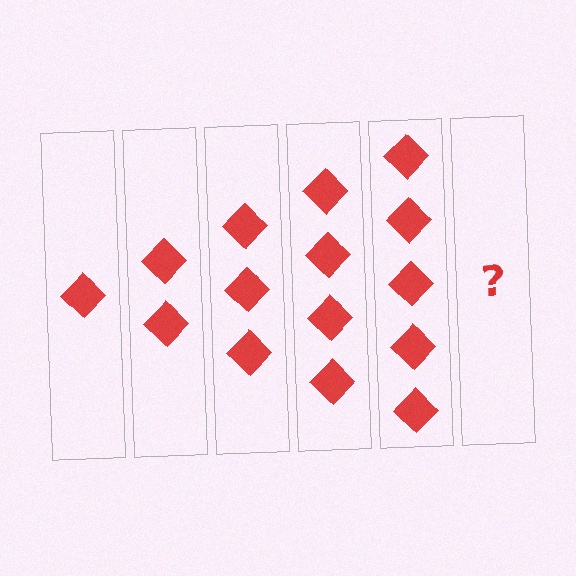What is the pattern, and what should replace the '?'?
The pattern is that each step adds one more diamond. The '?' should be 6 diamonds.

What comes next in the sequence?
The next element should be 6 diamonds.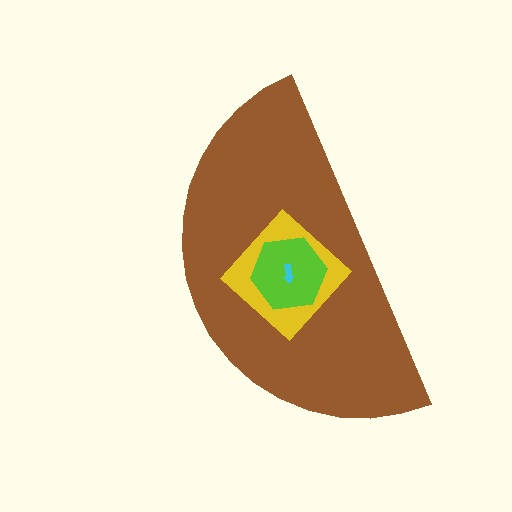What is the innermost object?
The cyan arrow.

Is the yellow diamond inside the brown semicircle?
Yes.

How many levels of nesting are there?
4.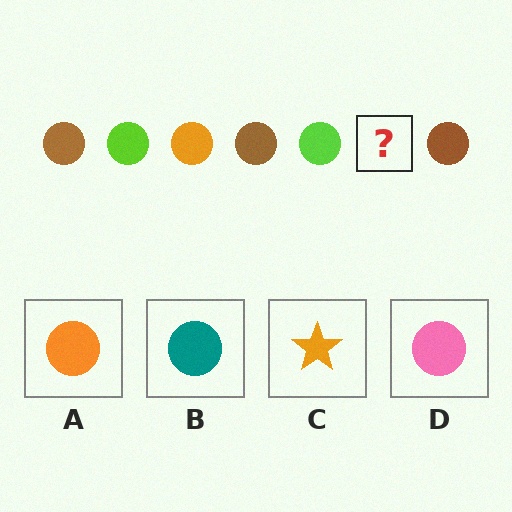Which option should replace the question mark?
Option A.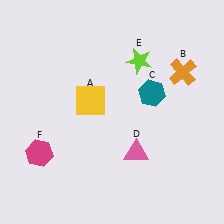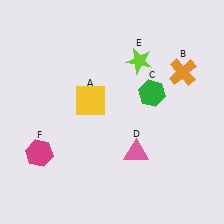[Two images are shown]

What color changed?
The hexagon (C) changed from teal in Image 1 to green in Image 2.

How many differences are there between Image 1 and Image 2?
There is 1 difference between the two images.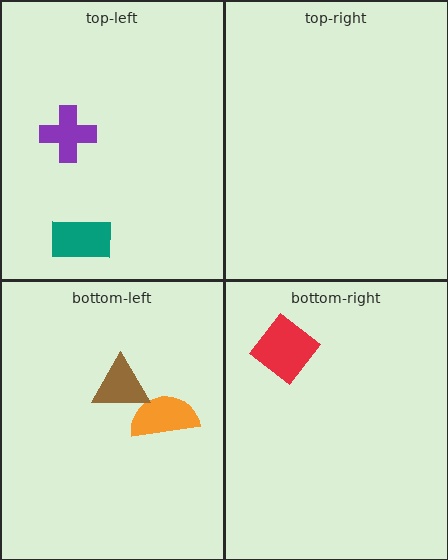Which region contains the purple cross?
The top-left region.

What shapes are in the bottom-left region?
The orange semicircle, the brown triangle.